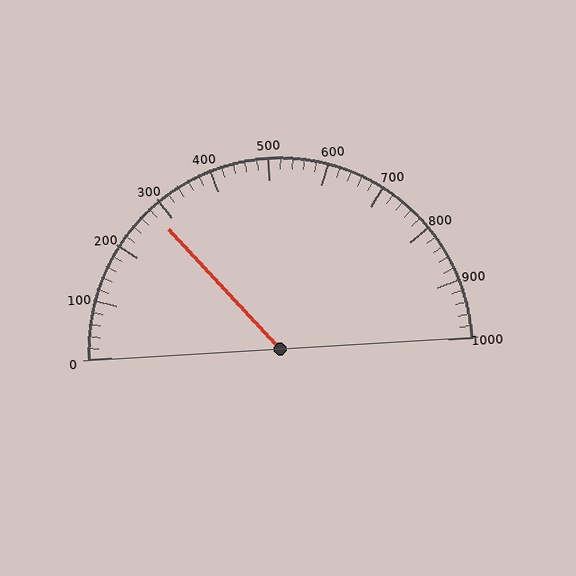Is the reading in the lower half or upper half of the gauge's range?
The reading is in the lower half of the range (0 to 1000).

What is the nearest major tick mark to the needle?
The nearest major tick mark is 300.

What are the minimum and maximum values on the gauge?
The gauge ranges from 0 to 1000.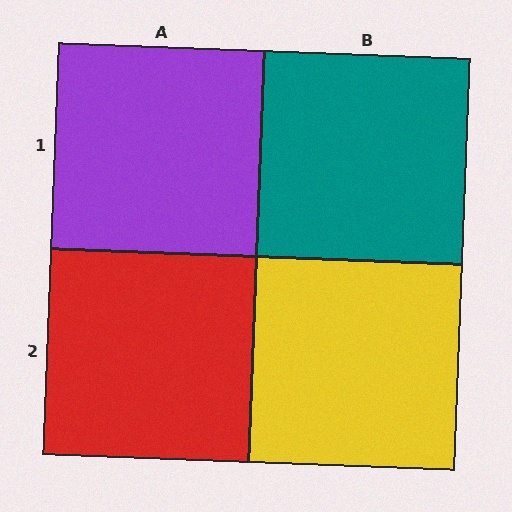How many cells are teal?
1 cell is teal.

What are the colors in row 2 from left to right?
Red, yellow.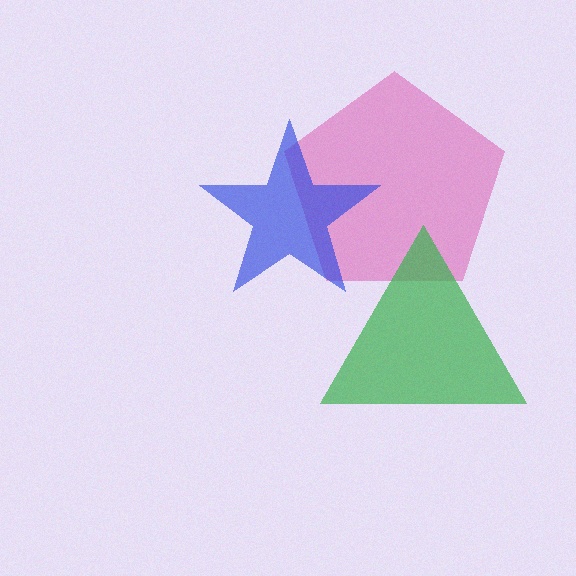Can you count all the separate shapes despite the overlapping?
Yes, there are 3 separate shapes.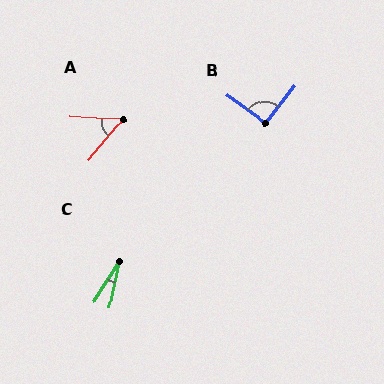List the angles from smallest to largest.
C (21°), A (51°), B (93°).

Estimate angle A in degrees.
Approximately 51 degrees.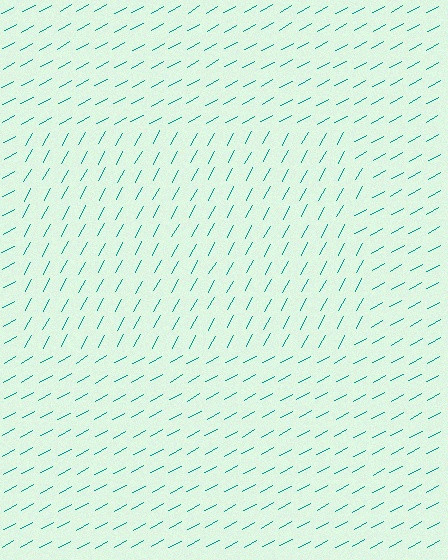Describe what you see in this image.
The image is filled with small teal line segments. A rectangle region in the image has lines oriented differently from the surrounding lines, creating a visible texture boundary.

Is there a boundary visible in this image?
Yes, there is a texture boundary formed by a change in line orientation.